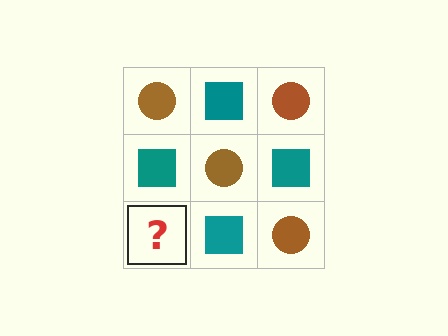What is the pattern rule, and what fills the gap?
The rule is that it alternates brown circle and teal square in a checkerboard pattern. The gap should be filled with a brown circle.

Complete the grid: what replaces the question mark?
The question mark should be replaced with a brown circle.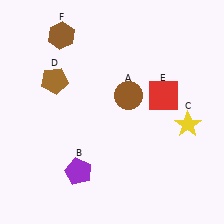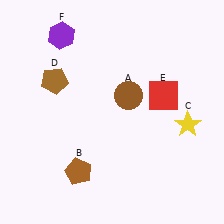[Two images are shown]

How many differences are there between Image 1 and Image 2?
There are 2 differences between the two images.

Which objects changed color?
B changed from purple to brown. F changed from brown to purple.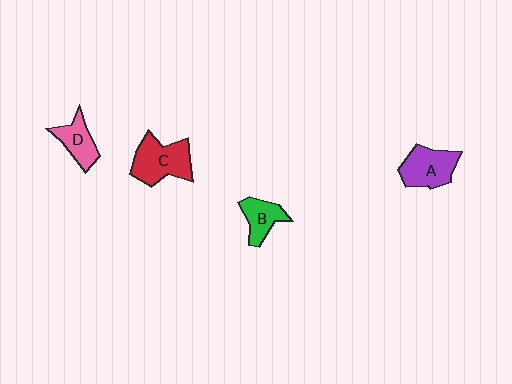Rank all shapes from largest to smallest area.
From largest to smallest: C (red), A (purple), D (pink), B (green).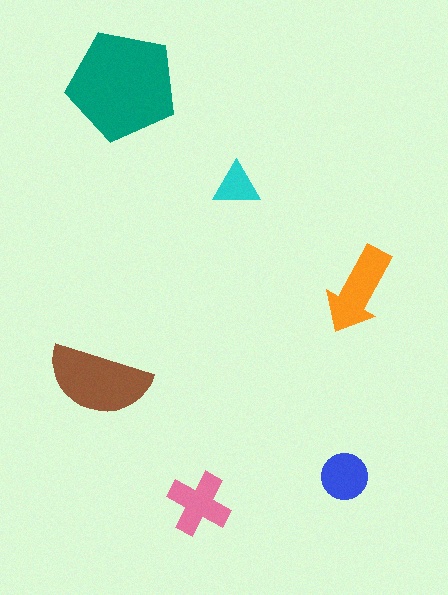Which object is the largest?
The teal pentagon.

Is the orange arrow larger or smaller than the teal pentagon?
Smaller.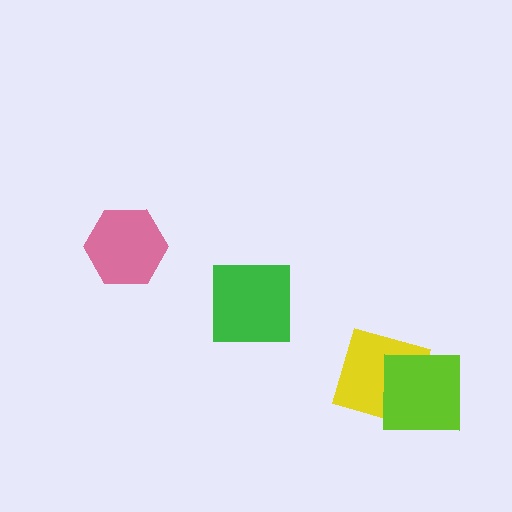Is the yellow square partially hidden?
Yes, it is partially covered by another shape.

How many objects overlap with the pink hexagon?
0 objects overlap with the pink hexagon.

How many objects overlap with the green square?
0 objects overlap with the green square.